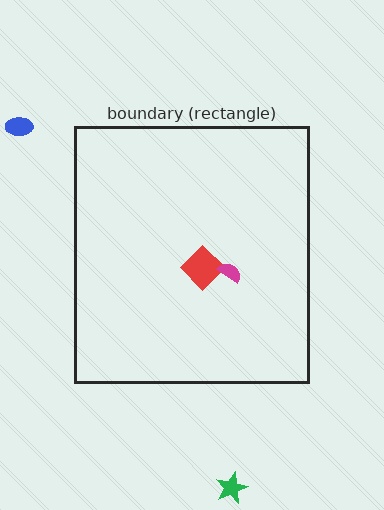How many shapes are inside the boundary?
2 inside, 2 outside.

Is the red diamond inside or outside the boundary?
Inside.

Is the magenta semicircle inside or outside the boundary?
Inside.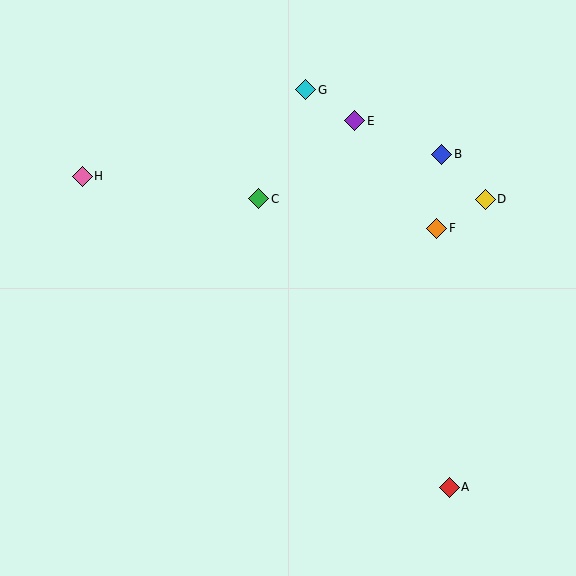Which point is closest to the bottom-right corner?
Point A is closest to the bottom-right corner.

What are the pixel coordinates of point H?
Point H is at (82, 176).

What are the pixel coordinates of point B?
Point B is at (442, 154).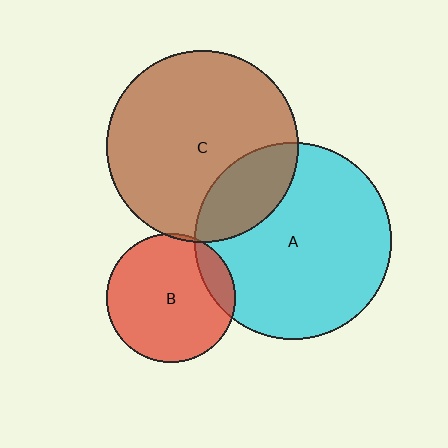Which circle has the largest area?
Circle A (cyan).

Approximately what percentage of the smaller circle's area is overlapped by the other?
Approximately 15%.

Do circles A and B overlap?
Yes.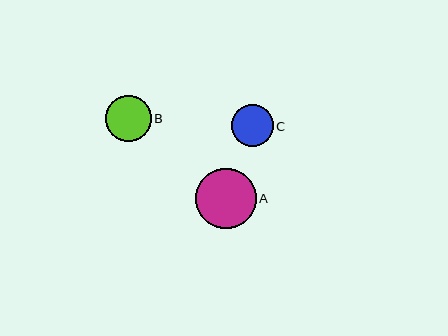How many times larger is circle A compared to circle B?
Circle A is approximately 1.3 times the size of circle B.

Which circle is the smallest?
Circle C is the smallest with a size of approximately 42 pixels.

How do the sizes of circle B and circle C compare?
Circle B and circle C are approximately the same size.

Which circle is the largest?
Circle A is the largest with a size of approximately 61 pixels.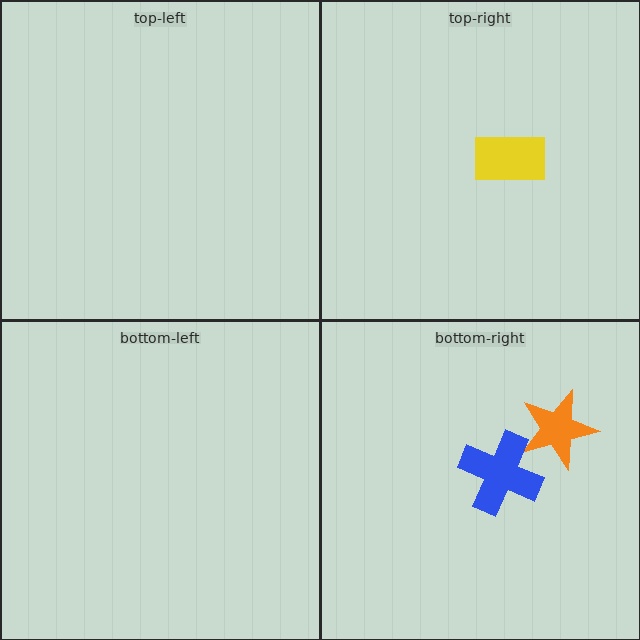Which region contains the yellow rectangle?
The top-right region.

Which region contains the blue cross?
The bottom-right region.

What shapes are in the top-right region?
The yellow rectangle.